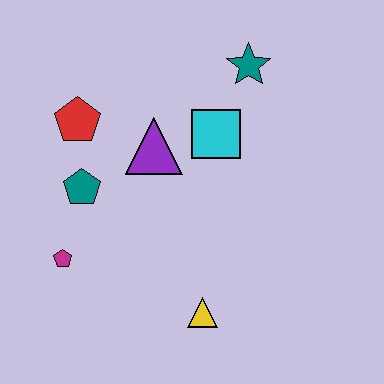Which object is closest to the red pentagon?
The teal pentagon is closest to the red pentagon.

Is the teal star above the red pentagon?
Yes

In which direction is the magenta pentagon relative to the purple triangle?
The magenta pentagon is below the purple triangle.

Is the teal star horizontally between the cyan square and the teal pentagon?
No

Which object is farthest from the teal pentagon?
The teal star is farthest from the teal pentagon.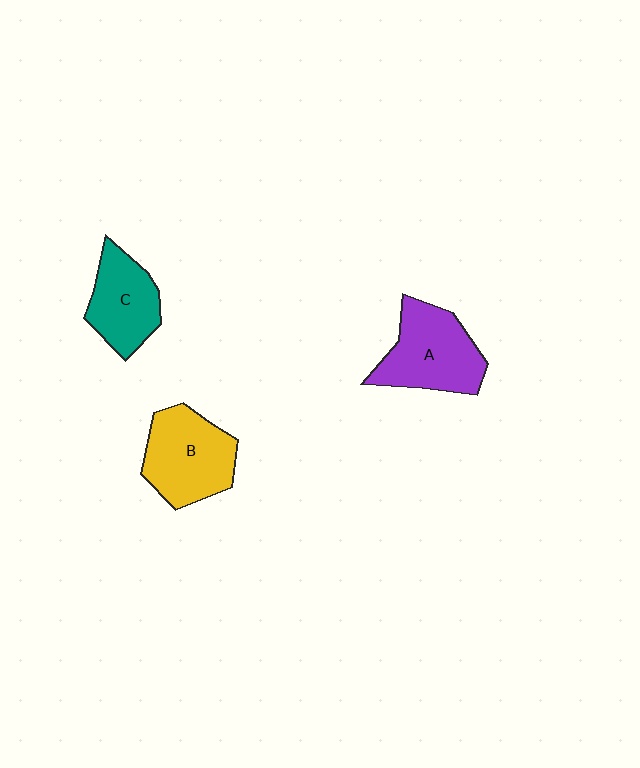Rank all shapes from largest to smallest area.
From largest to smallest: A (purple), B (yellow), C (teal).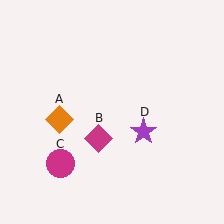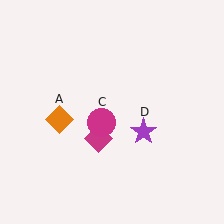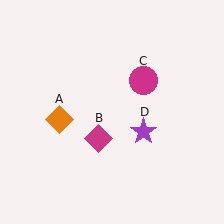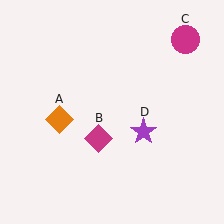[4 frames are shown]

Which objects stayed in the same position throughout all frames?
Orange diamond (object A) and magenta diamond (object B) and purple star (object D) remained stationary.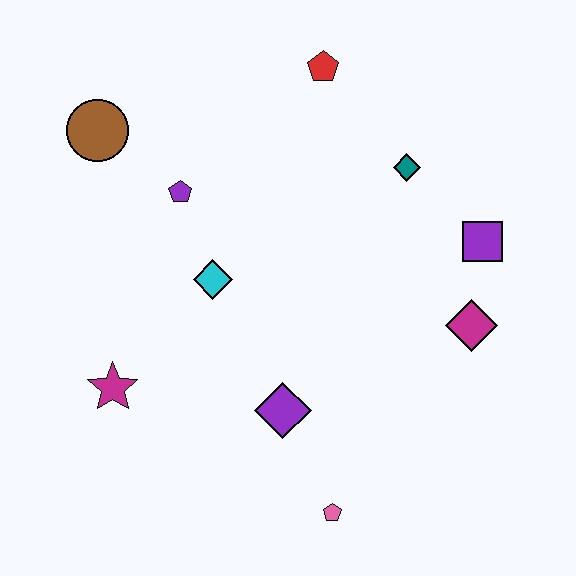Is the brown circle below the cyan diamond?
No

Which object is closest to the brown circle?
The purple pentagon is closest to the brown circle.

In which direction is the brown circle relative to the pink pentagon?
The brown circle is above the pink pentagon.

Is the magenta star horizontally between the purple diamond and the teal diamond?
No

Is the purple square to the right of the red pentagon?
Yes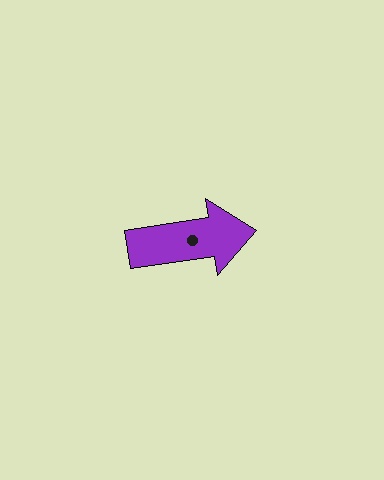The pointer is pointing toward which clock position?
Roughly 3 o'clock.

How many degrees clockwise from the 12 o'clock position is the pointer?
Approximately 82 degrees.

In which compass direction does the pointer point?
East.